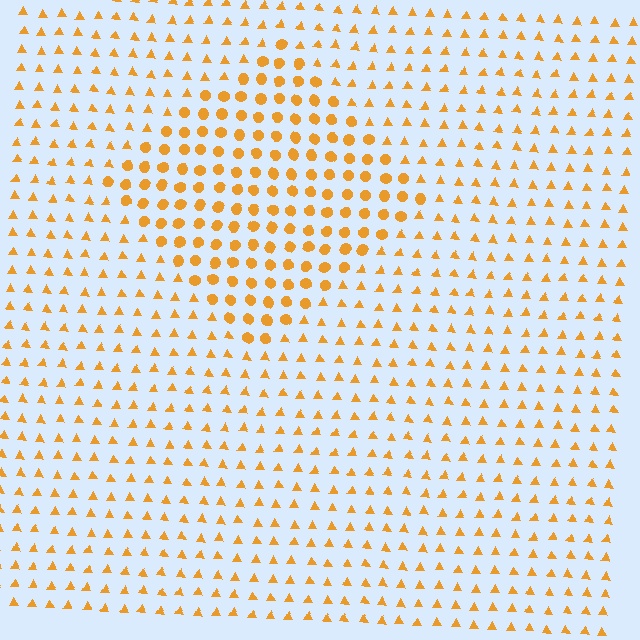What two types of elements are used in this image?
The image uses circles inside the diamond region and triangles outside it.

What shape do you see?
I see a diamond.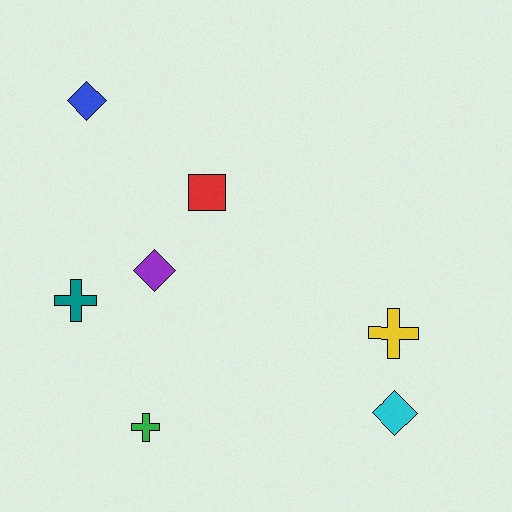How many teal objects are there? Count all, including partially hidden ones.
There is 1 teal object.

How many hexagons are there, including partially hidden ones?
There are no hexagons.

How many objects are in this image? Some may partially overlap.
There are 7 objects.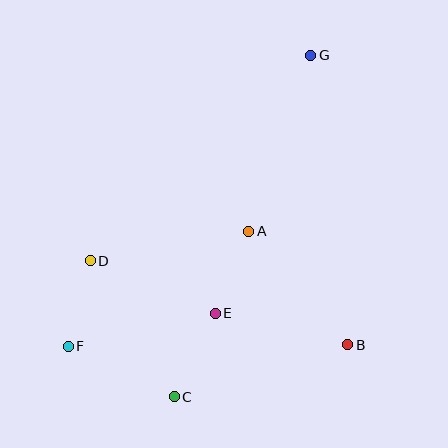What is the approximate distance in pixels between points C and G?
The distance between C and G is approximately 368 pixels.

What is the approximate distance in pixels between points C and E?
The distance between C and E is approximately 93 pixels.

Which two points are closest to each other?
Points D and F are closest to each other.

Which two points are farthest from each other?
Points F and G are farthest from each other.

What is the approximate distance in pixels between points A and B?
The distance between A and B is approximately 151 pixels.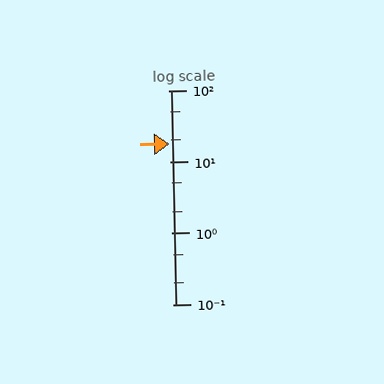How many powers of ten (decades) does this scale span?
The scale spans 3 decades, from 0.1 to 100.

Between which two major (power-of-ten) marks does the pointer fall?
The pointer is between 10 and 100.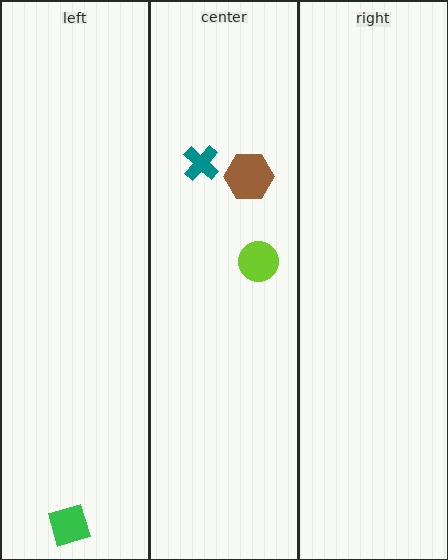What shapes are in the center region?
The lime circle, the teal cross, the brown hexagon.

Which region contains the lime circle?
The center region.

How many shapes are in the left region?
1.